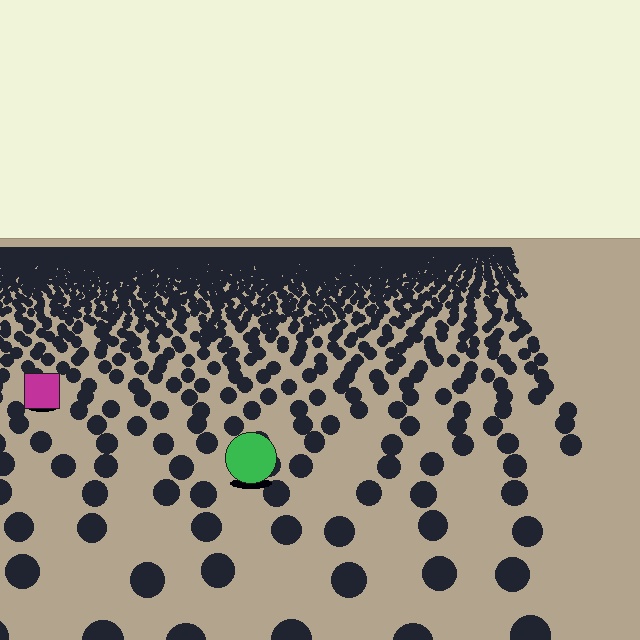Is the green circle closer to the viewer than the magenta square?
Yes. The green circle is closer — you can tell from the texture gradient: the ground texture is coarser near it.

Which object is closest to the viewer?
The green circle is closest. The texture marks near it are larger and more spread out.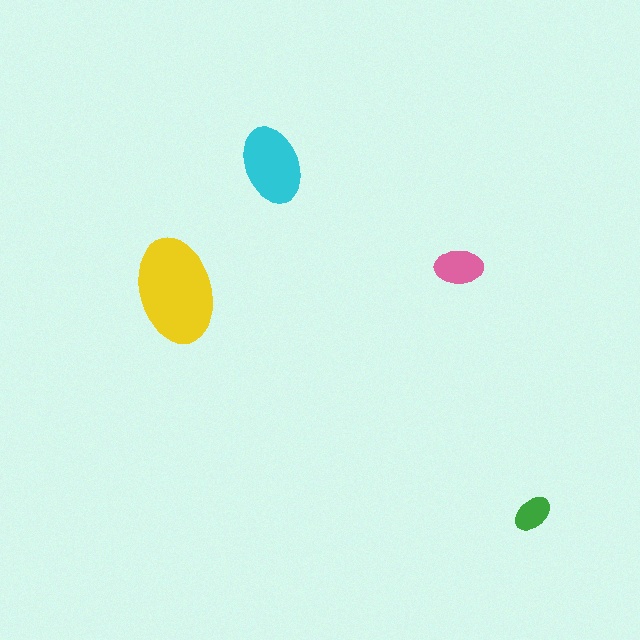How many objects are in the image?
There are 4 objects in the image.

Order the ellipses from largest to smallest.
the yellow one, the cyan one, the pink one, the green one.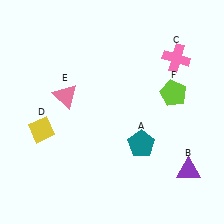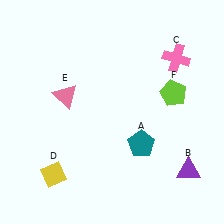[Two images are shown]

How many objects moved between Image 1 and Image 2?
1 object moved between the two images.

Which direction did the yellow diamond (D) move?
The yellow diamond (D) moved down.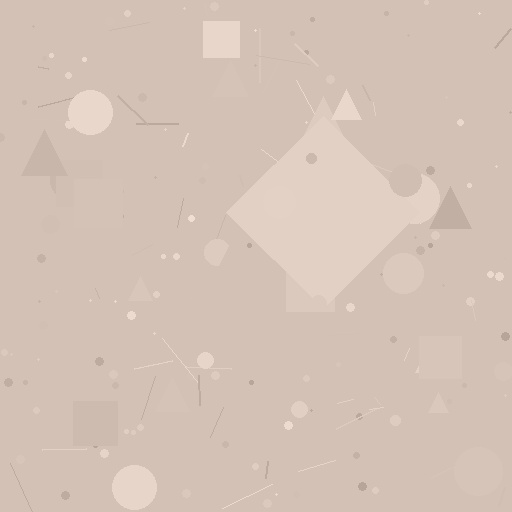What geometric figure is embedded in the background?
A diamond is embedded in the background.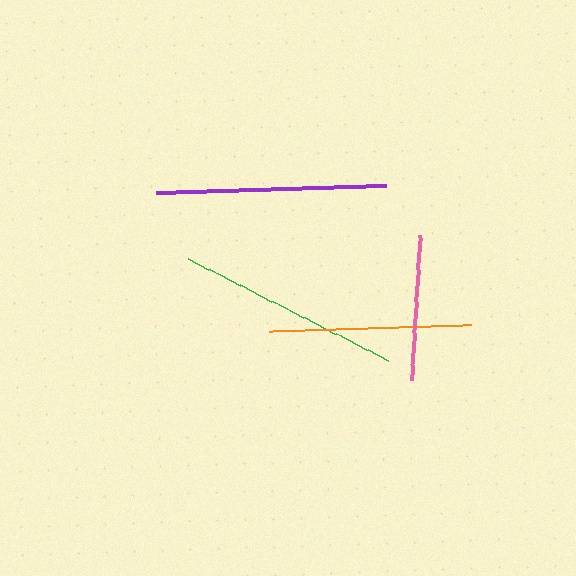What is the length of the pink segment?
The pink segment is approximately 146 pixels long.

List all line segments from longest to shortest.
From longest to shortest: purple, green, orange, pink.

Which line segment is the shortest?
The pink line is the shortest at approximately 146 pixels.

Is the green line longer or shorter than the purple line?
The purple line is longer than the green line.